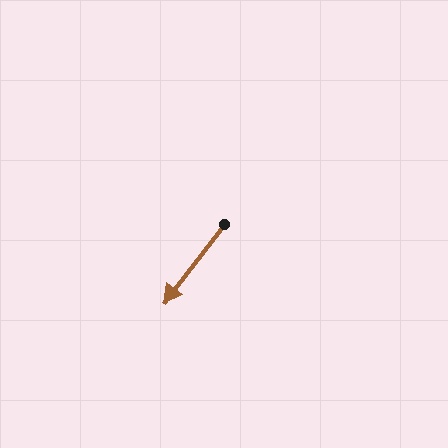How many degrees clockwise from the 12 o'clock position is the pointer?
Approximately 217 degrees.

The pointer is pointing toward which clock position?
Roughly 7 o'clock.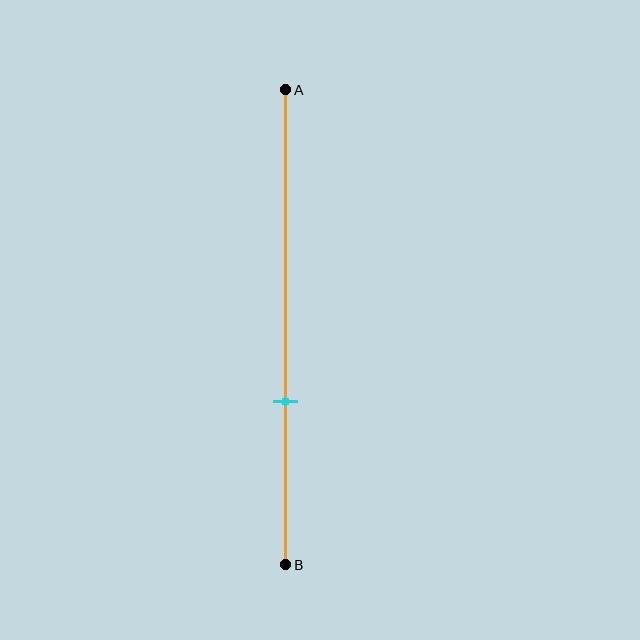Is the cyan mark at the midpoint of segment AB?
No, the mark is at about 65% from A, not at the 50% midpoint.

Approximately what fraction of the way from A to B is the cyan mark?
The cyan mark is approximately 65% of the way from A to B.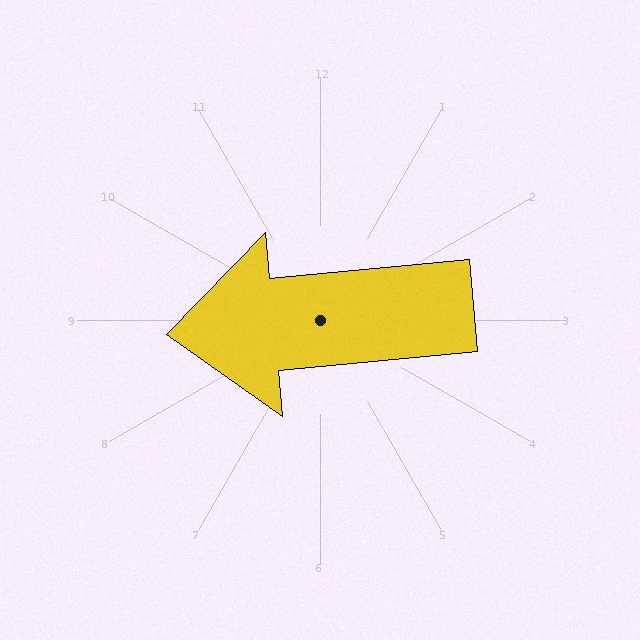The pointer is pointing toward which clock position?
Roughly 9 o'clock.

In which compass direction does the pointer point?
West.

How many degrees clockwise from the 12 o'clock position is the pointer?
Approximately 265 degrees.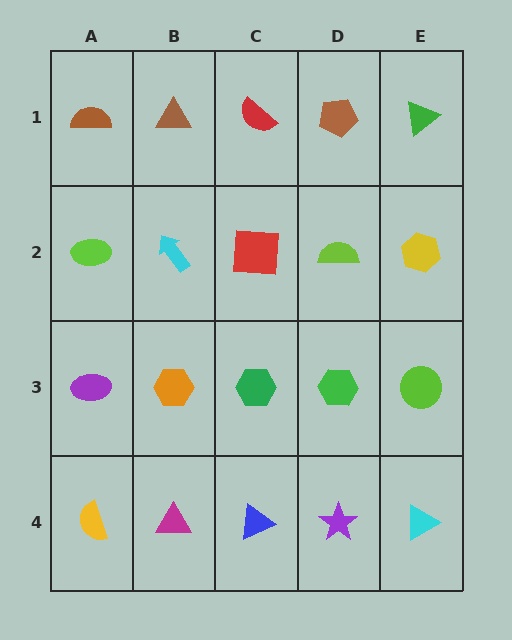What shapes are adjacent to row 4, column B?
An orange hexagon (row 3, column B), a yellow semicircle (row 4, column A), a blue triangle (row 4, column C).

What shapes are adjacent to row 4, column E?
A lime circle (row 3, column E), a purple star (row 4, column D).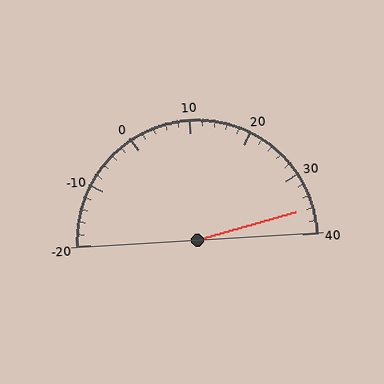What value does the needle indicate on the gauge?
The needle indicates approximately 36.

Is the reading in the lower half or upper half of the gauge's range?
The reading is in the upper half of the range (-20 to 40).